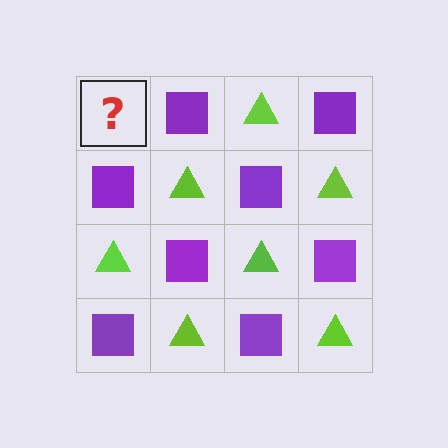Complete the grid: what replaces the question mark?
The question mark should be replaced with a lime triangle.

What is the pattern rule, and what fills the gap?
The rule is that it alternates lime triangle and purple square in a checkerboard pattern. The gap should be filled with a lime triangle.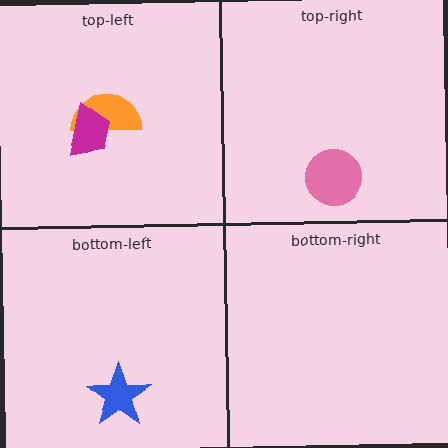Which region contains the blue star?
The bottom-left region.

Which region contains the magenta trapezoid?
The top-left region.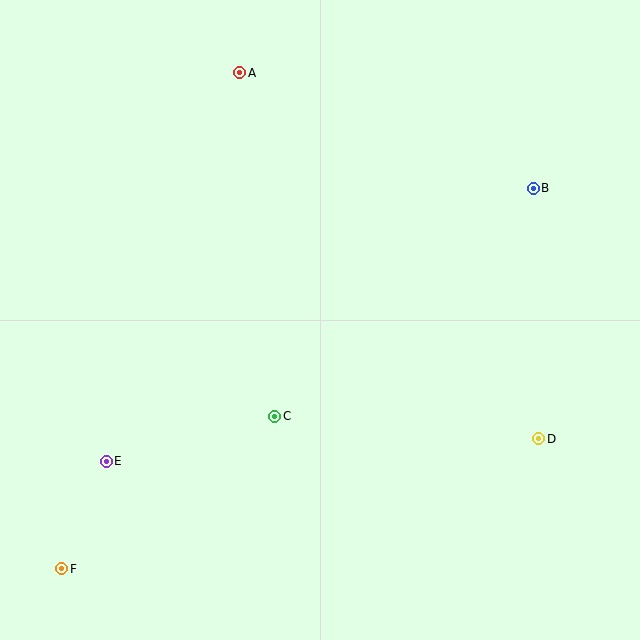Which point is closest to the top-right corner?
Point B is closest to the top-right corner.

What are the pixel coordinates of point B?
Point B is at (533, 188).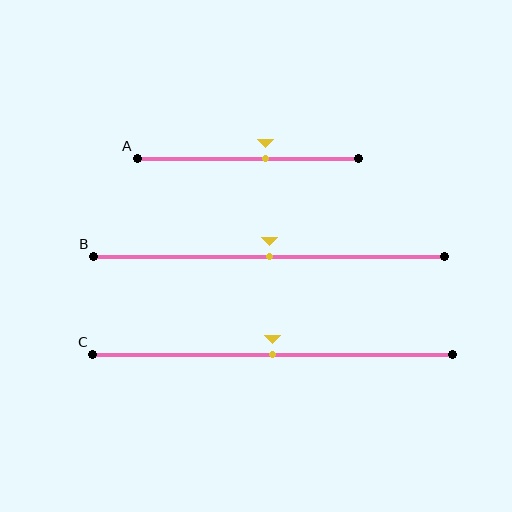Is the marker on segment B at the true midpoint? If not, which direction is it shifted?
Yes, the marker on segment B is at the true midpoint.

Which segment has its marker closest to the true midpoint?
Segment B has its marker closest to the true midpoint.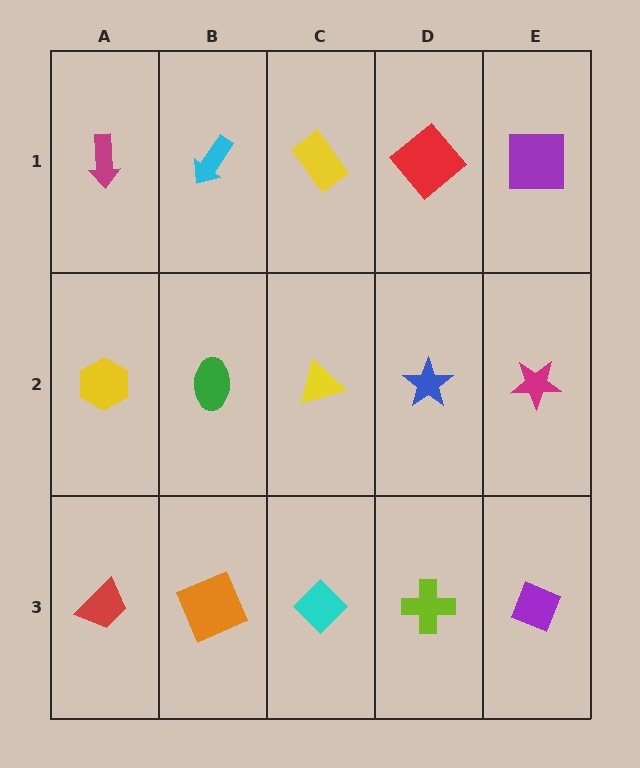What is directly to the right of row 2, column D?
A magenta star.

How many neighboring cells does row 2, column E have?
3.